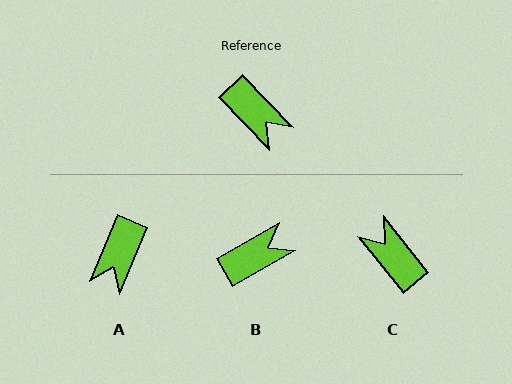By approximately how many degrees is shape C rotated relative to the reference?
Approximately 175 degrees counter-clockwise.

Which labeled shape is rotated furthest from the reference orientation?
C, about 175 degrees away.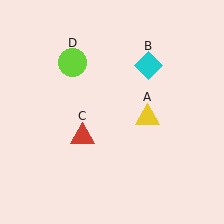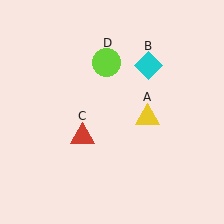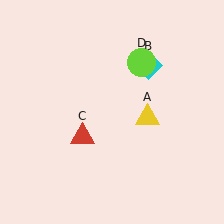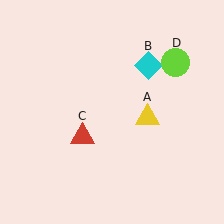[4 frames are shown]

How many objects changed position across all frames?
1 object changed position: lime circle (object D).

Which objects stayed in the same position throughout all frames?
Yellow triangle (object A) and cyan diamond (object B) and red triangle (object C) remained stationary.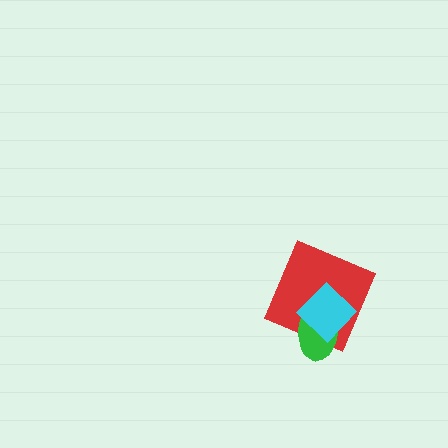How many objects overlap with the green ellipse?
2 objects overlap with the green ellipse.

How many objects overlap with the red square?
2 objects overlap with the red square.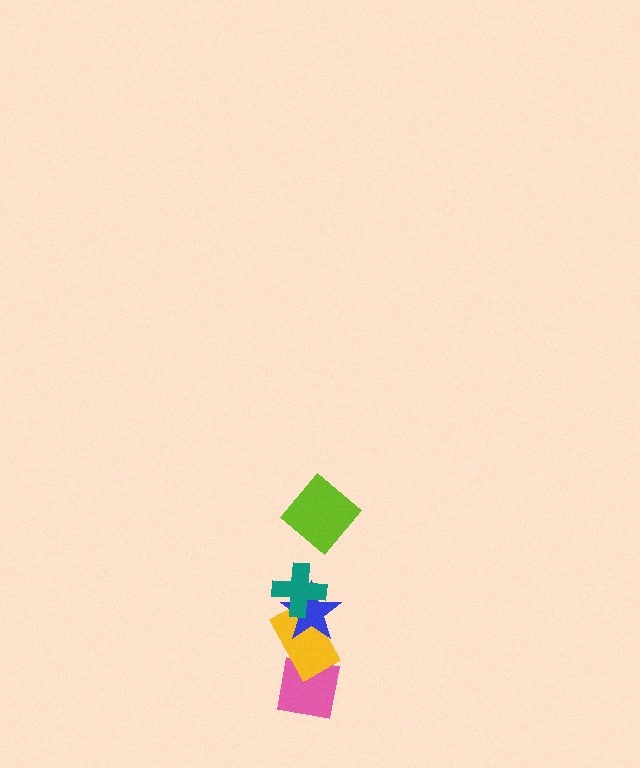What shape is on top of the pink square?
The yellow rectangle is on top of the pink square.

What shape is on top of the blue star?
The teal cross is on top of the blue star.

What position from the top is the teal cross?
The teal cross is 2nd from the top.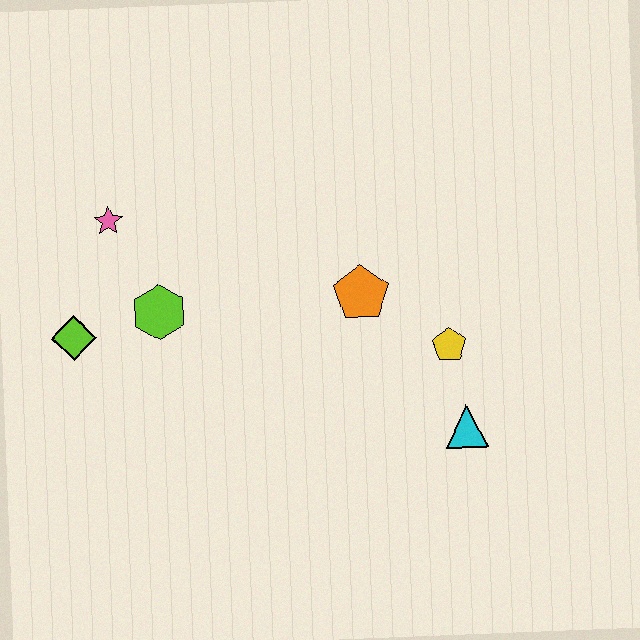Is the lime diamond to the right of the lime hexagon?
No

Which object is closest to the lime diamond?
The lime hexagon is closest to the lime diamond.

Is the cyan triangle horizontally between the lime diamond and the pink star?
No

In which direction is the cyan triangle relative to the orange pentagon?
The cyan triangle is below the orange pentagon.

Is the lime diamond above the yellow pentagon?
Yes